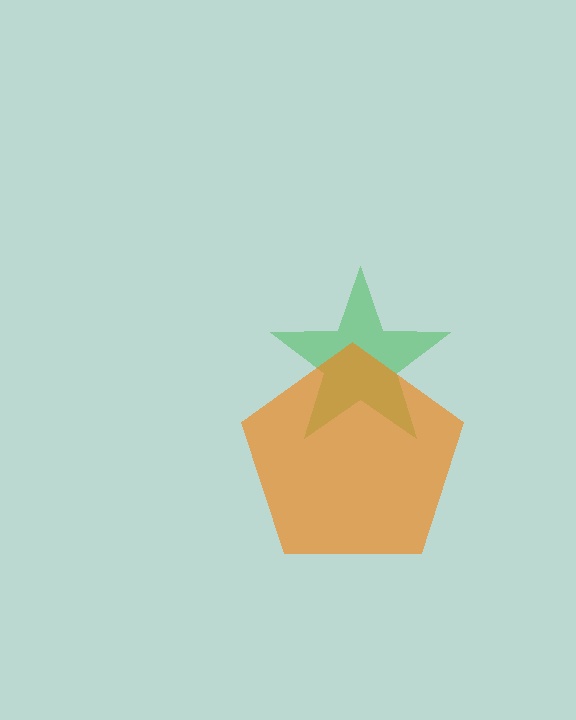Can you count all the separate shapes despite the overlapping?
Yes, there are 2 separate shapes.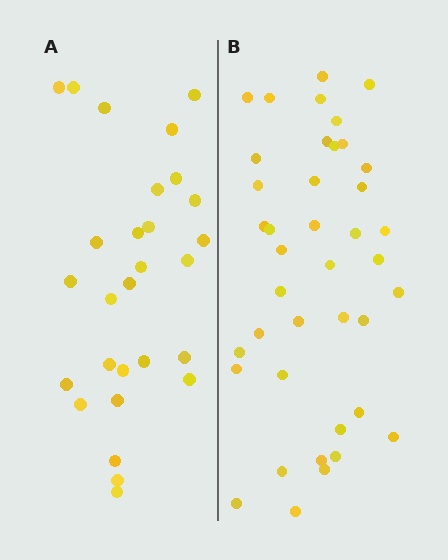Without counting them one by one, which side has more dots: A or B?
Region B (the right region) has more dots.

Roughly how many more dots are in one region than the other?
Region B has roughly 12 or so more dots than region A.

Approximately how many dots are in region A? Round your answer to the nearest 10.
About 30 dots. (The exact count is 28, which rounds to 30.)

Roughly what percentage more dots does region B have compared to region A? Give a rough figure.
About 45% more.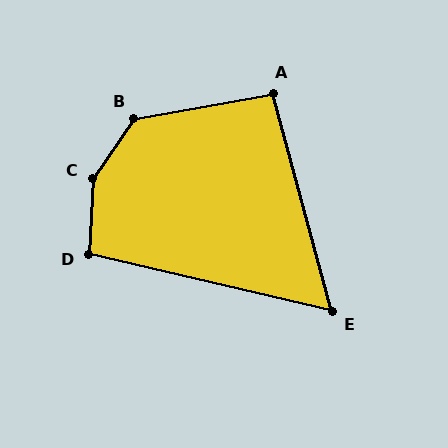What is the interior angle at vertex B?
Approximately 134 degrees (obtuse).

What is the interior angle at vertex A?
Approximately 95 degrees (obtuse).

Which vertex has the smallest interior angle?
E, at approximately 62 degrees.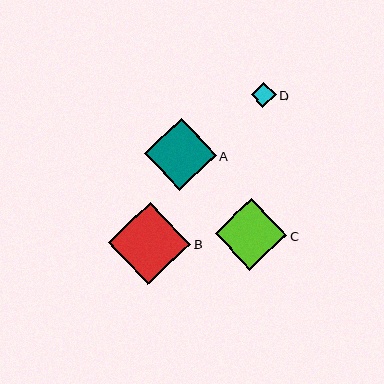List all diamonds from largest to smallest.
From largest to smallest: B, A, C, D.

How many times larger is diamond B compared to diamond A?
Diamond B is approximately 1.1 times the size of diamond A.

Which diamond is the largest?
Diamond B is the largest with a size of approximately 82 pixels.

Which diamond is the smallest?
Diamond D is the smallest with a size of approximately 25 pixels.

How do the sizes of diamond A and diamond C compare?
Diamond A and diamond C are approximately the same size.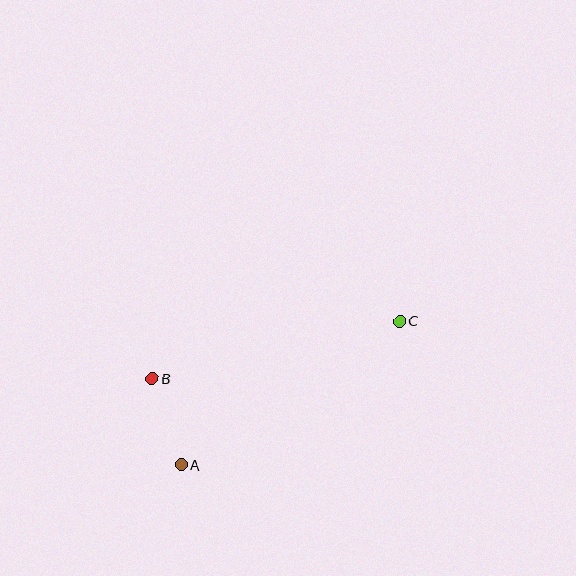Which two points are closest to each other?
Points A and B are closest to each other.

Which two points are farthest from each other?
Points A and C are farthest from each other.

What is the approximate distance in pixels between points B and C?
The distance between B and C is approximately 254 pixels.